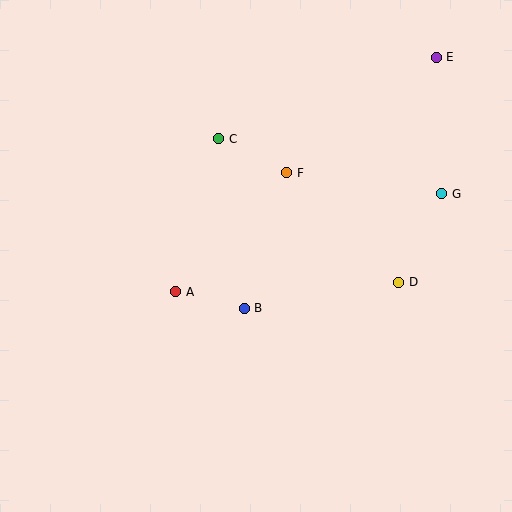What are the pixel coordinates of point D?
Point D is at (399, 282).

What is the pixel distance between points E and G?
The distance between E and G is 136 pixels.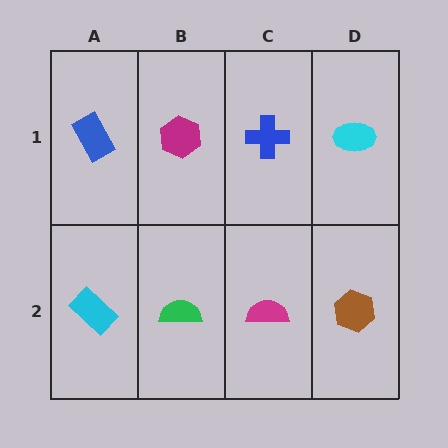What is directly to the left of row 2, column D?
A magenta semicircle.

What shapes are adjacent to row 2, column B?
A magenta hexagon (row 1, column B), a cyan rectangle (row 2, column A), a magenta semicircle (row 2, column C).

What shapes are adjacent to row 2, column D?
A cyan ellipse (row 1, column D), a magenta semicircle (row 2, column C).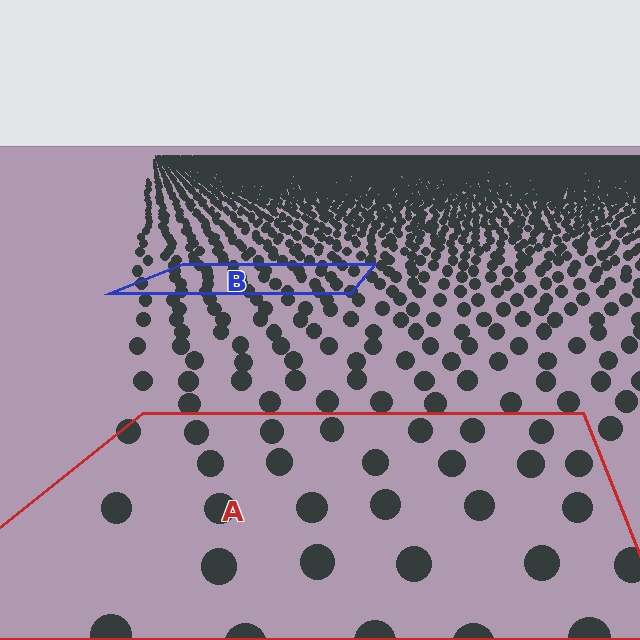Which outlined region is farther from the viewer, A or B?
Region B is farther from the viewer — the texture elements inside it appear smaller and more densely packed.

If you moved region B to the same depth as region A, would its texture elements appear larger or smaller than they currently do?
They would appear larger. At a closer depth, the same texture elements are projected at a bigger on-screen size.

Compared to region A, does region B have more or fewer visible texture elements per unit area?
Region B has more texture elements per unit area — they are packed more densely because it is farther away.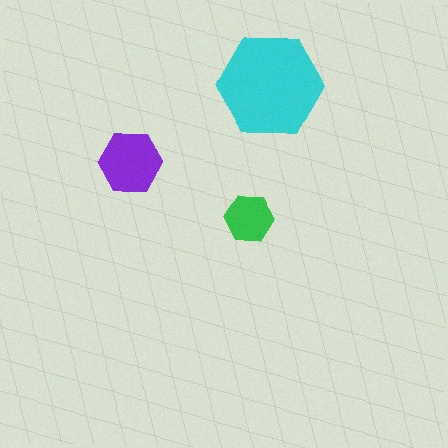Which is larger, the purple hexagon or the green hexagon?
The purple one.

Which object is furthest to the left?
The purple hexagon is leftmost.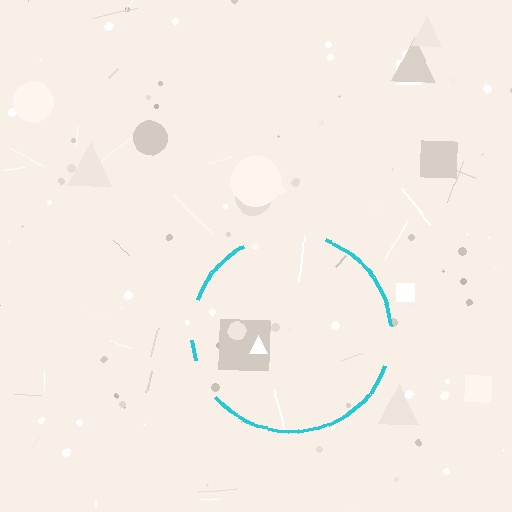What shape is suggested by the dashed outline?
The dashed outline suggests a circle.